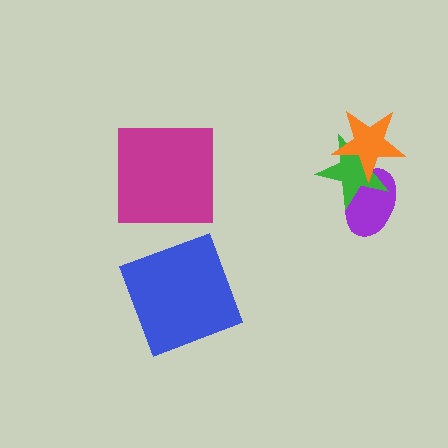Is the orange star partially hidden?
No, no other shape covers it.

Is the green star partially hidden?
Yes, it is partially covered by another shape.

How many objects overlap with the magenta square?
0 objects overlap with the magenta square.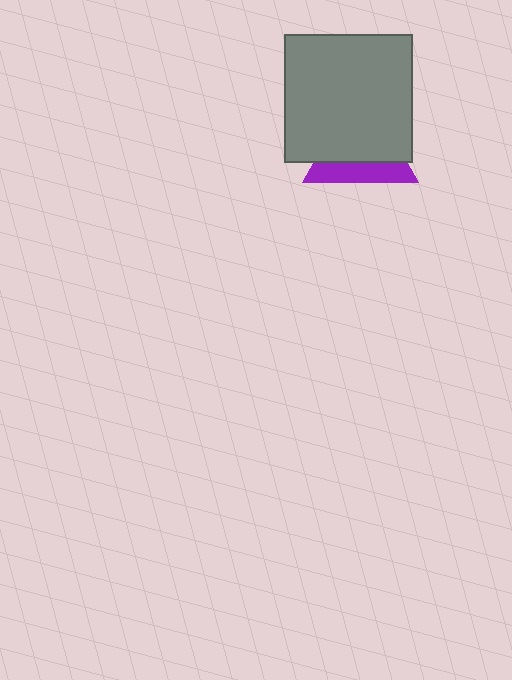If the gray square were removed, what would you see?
You would see the complete purple triangle.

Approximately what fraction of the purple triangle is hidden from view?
Roughly 65% of the purple triangle is hidden behind the gray square.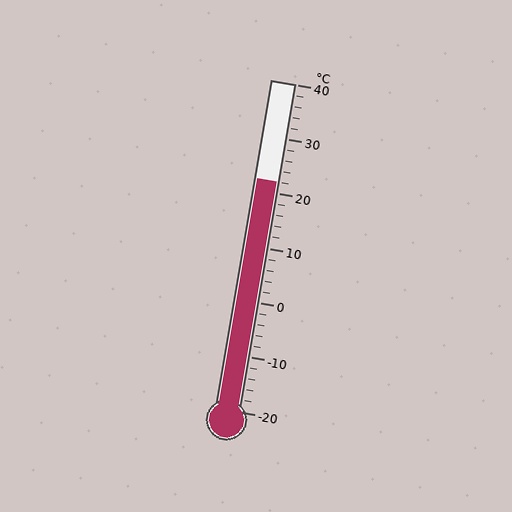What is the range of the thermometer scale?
The thermometer scale ranges from -20°C to 40°C.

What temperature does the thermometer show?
The thermometer shows approximately 22°C.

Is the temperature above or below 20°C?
The temperature is above 20°C.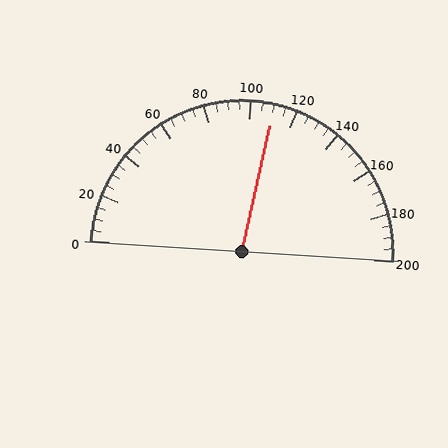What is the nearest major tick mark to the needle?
The nearest major tick mark is 120.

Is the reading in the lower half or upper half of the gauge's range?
The reading is in the upper half of the range (0 to 200).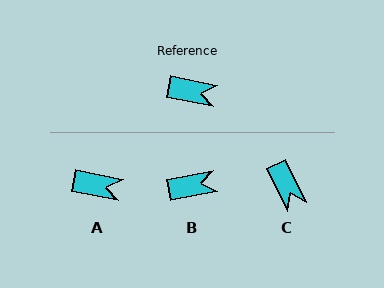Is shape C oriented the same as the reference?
No, it is off by about 52 degrees.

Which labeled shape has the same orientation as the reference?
A.